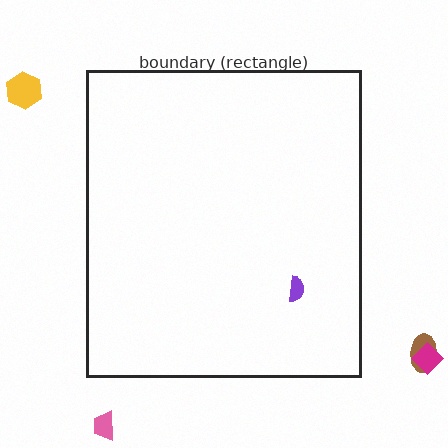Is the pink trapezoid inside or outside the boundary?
Outside.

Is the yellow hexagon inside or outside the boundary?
Outside.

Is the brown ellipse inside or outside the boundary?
Outside.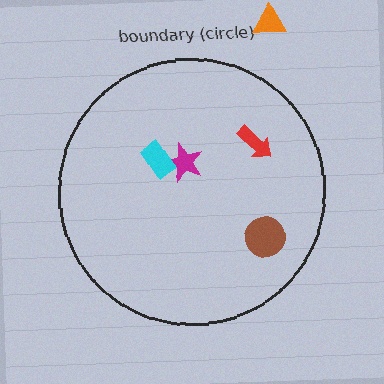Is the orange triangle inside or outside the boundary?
Outside.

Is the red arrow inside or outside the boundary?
Inside.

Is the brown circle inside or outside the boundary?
Inside.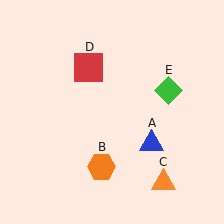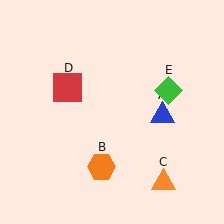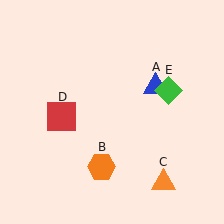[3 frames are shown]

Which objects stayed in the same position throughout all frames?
Orange hexagon (object B) and orange triangle (object C) and green diamond (object E) remained stationary.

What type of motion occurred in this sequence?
The blue triangle (object A), red square (object D) rotated counterclockwise around the center of the scene.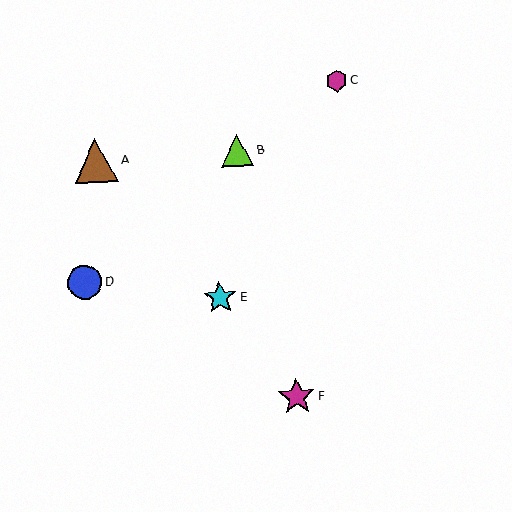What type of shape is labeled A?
Shape A is a brown triangle.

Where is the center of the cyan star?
The center of the cyan star is at (220, 298).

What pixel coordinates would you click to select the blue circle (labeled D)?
Click at (85, 282) to select the blue circle D.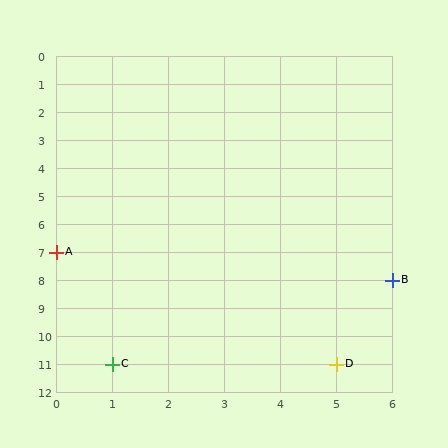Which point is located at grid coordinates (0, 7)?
Point A is at (0, 7).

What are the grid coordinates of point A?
Point A is at grid coordinates (0, 7).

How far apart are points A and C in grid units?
Points A and C are 1 column and 4 rows apart (about 4.1 grid units diagonally).